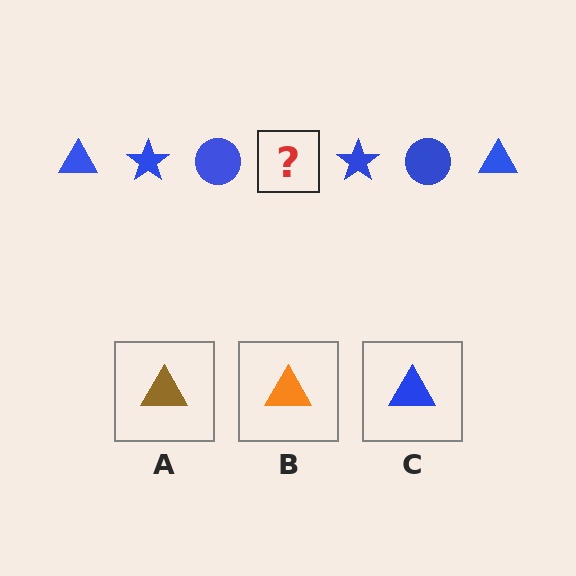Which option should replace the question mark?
Option C.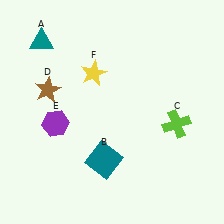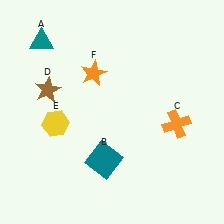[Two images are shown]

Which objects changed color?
C changed from lime to orange. E changed from purple to yellow. F changed from yellow to orange.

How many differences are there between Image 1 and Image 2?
There are 3 differences between the two images.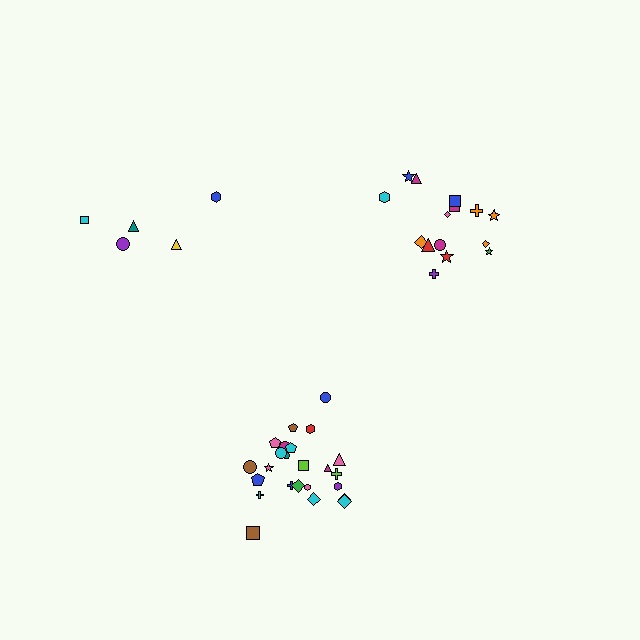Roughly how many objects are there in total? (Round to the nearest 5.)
Roughly 45 objects in total.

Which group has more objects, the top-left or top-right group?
The top-right group.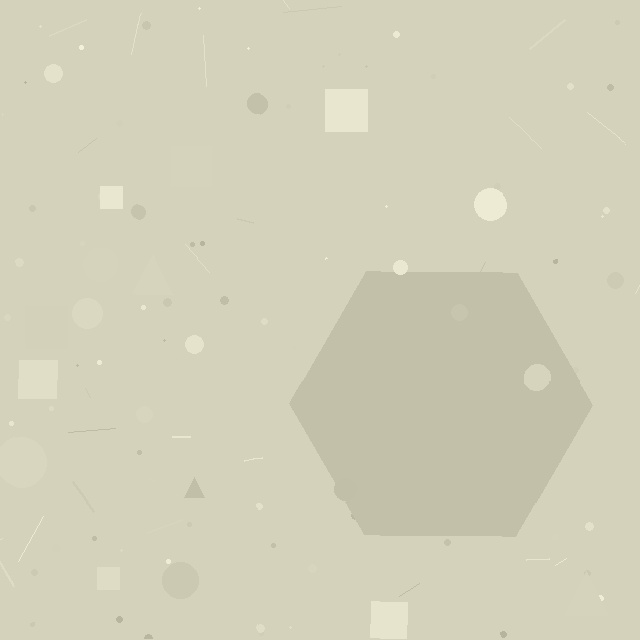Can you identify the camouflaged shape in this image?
The camouflaged shape is a hexagon.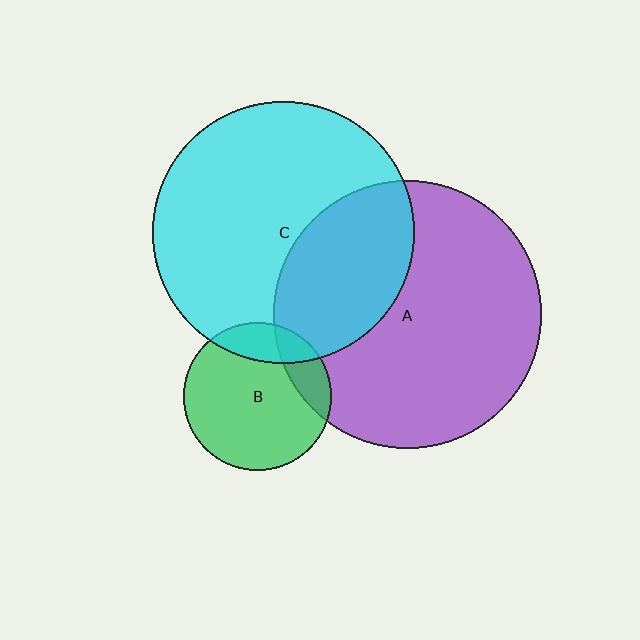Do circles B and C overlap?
Yes.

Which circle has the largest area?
Circle A (purple).